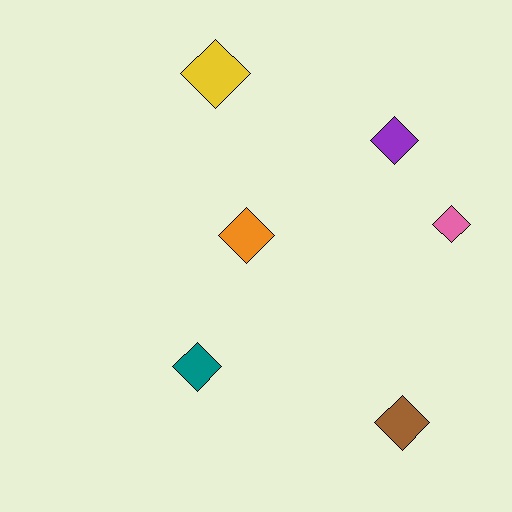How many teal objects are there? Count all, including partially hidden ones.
There is 1 teal object.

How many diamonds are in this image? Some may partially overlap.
There are 6 diamonds.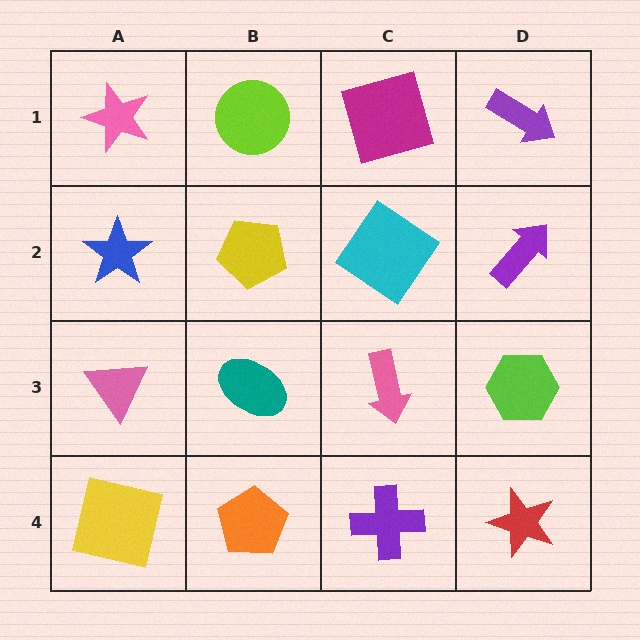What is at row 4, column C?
A purple cross.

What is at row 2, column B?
A yellow pentagon.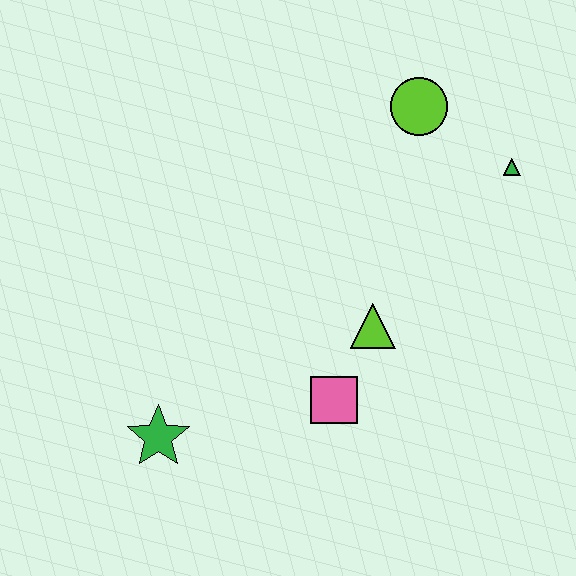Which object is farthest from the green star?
The green triangle is farthest from the green star.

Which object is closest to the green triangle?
The lime circle is closest to the green triangle.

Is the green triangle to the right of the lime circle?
Yes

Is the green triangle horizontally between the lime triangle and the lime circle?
No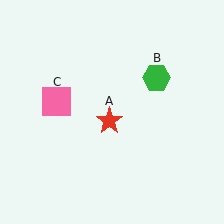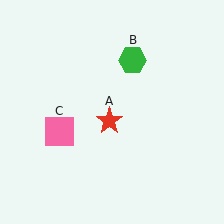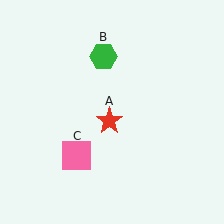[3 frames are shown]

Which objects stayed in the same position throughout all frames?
Red star (object A) remained stationary.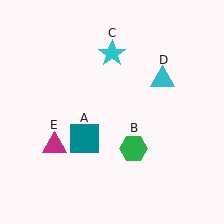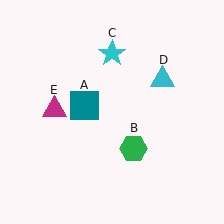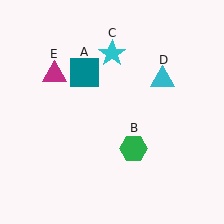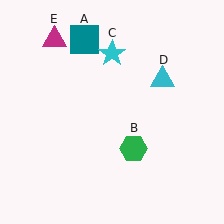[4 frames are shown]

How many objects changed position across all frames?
2 objects changed position: teal square (object A), magenta triangle (object E).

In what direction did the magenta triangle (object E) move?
The magenta triangle (object E) moved up.